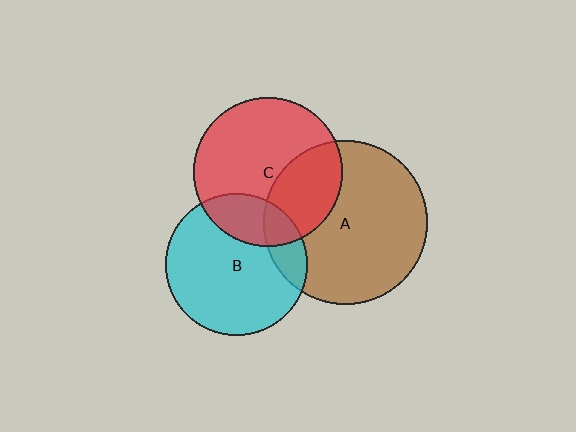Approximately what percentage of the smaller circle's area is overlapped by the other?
Approximately 15%.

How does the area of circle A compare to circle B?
Approximately 1.3 times.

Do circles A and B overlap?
Yes.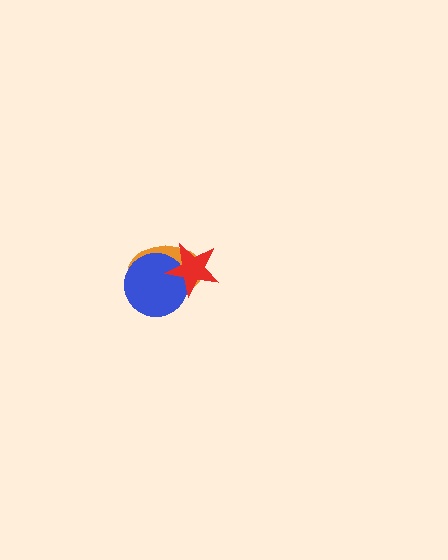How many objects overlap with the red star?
2 objects overlap with the red star.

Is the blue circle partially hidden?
Yes, it is partially covered by another shape.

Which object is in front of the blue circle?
The red star is in front of the blue circle.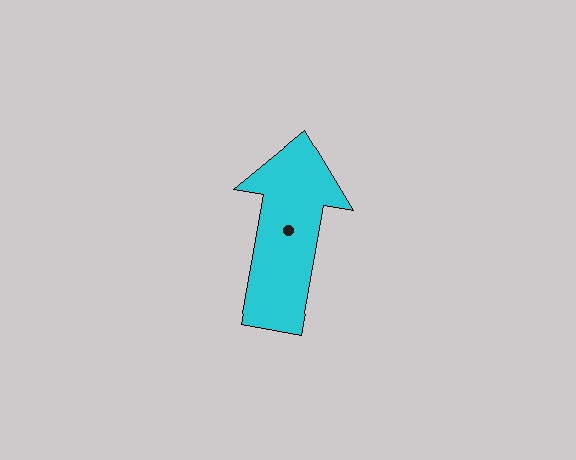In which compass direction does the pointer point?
North.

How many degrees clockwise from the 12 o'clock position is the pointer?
Approximately 10 degrees.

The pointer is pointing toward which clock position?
Roughly 12 o'clock.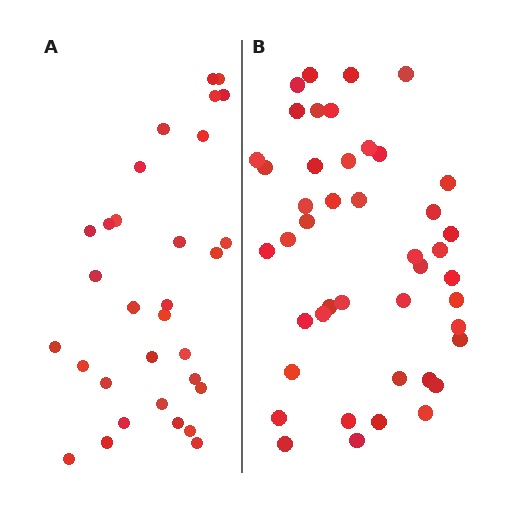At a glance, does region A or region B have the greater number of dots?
Region B (the right region) has more dots.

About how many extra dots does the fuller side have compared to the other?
Region B has approximately 15 more dots than region A.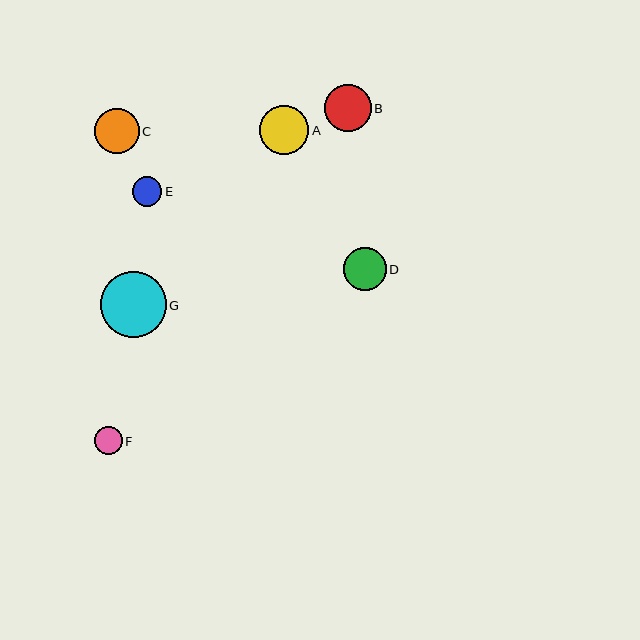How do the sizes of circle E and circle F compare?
Circle E and circle F are approximately the same size.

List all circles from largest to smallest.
From largest to smallest: G, A, B, C, D, E, F.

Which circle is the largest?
Circle G is the largest with a size of approximately 66 pixels.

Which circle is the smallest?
Circle F is the smallest with a size of approximately 27 pixels.